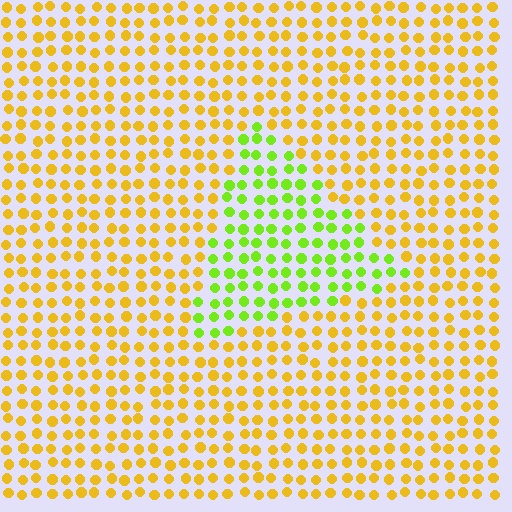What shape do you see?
I see a triangle.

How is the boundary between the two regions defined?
The boundary is defined purely by a slight shift in hue (about 48 degrees). Spacing, size, and orientation are identical on both sides.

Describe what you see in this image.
The image is filled with small yellow elements in a uniform arrangement. A triangle-shaped region is visible where the elements are tinted to a slightly different hue, forming a subtle color boundary.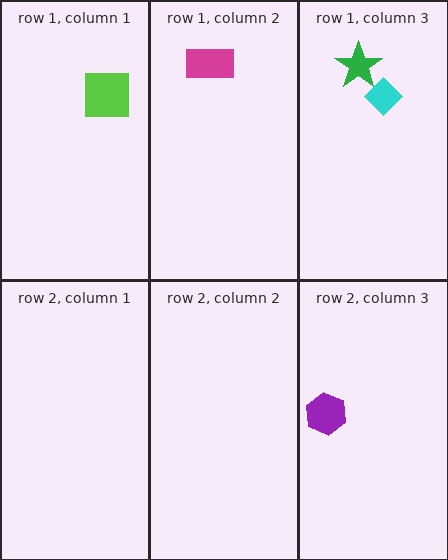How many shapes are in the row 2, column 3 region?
1.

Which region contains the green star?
The row 1, column 3 region.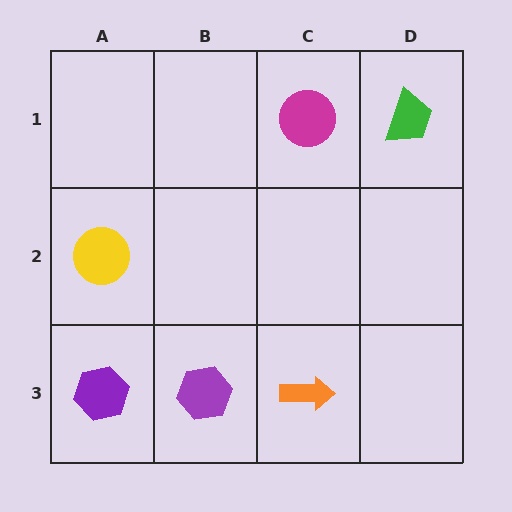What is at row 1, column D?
A green trapezoid.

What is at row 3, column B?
A purple hexagon.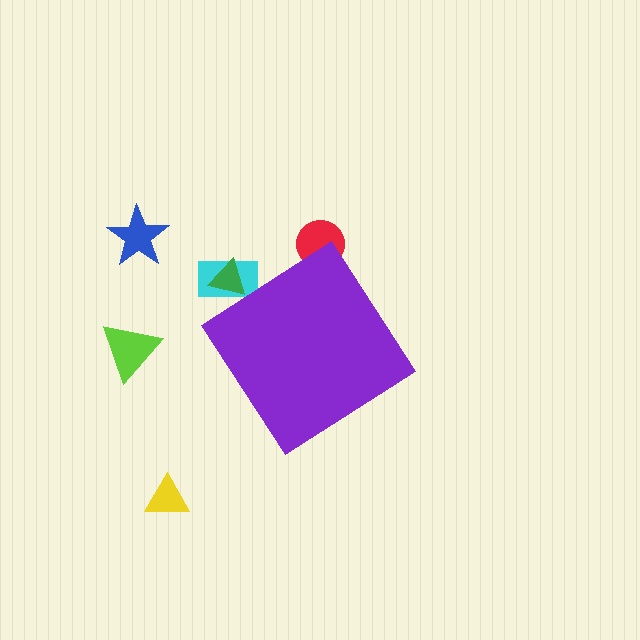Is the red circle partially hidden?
Yes, the red circle is partially hidden behind the purple diamond.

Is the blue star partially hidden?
No, the blue star is fully visible.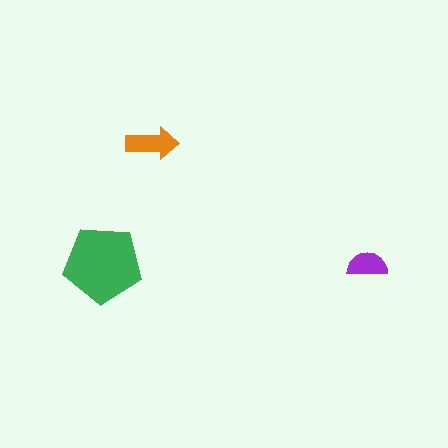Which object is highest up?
The orange arrow is topmost.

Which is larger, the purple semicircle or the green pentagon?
The green pentagon.